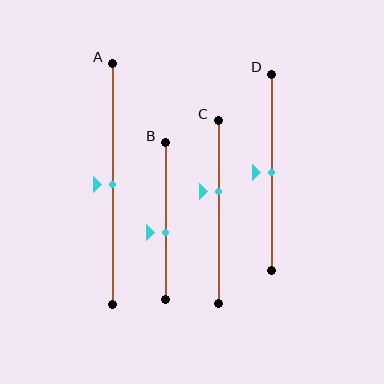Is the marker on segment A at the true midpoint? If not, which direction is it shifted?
Yes, the marker on segment A is at the true midpoint.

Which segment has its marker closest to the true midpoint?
Segment A has its marker closest to the true midpoint.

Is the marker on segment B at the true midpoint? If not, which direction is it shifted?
No, the marker on segment B is shifted downward by about 7% of the segment length.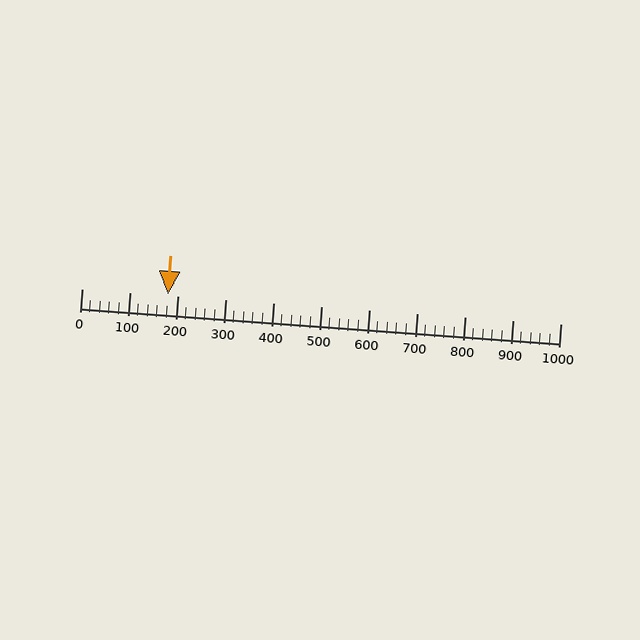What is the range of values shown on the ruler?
The ruler shows values from 0 to 1000.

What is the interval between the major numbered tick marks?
The major tick marks are spaced 100 units apart.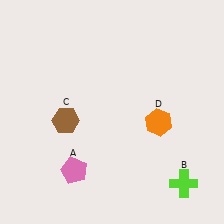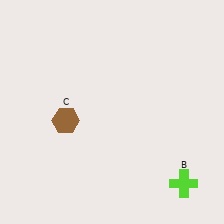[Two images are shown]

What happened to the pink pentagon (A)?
The pink pentagon (A) was removed in Image 2. It was in the bottom-left area of Image 1.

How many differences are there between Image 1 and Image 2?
There are 2 differences between the two images.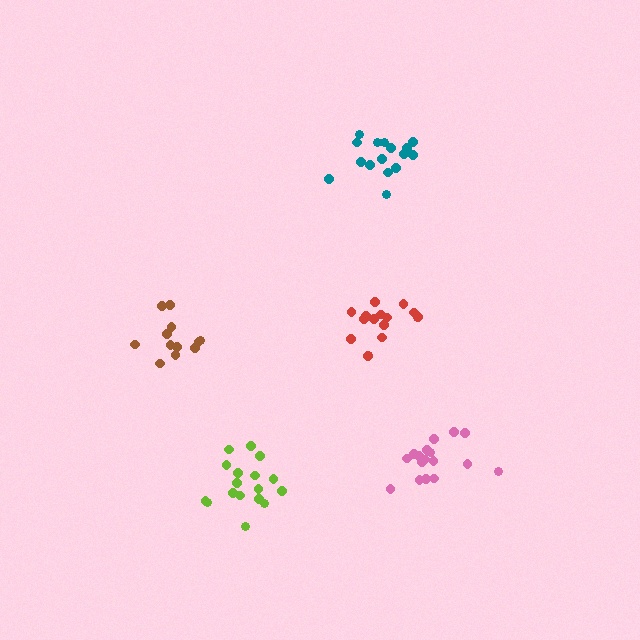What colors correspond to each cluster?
The clusters are colored: teal, lime, red, pink, brown.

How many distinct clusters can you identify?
There are 5 distinct clusters.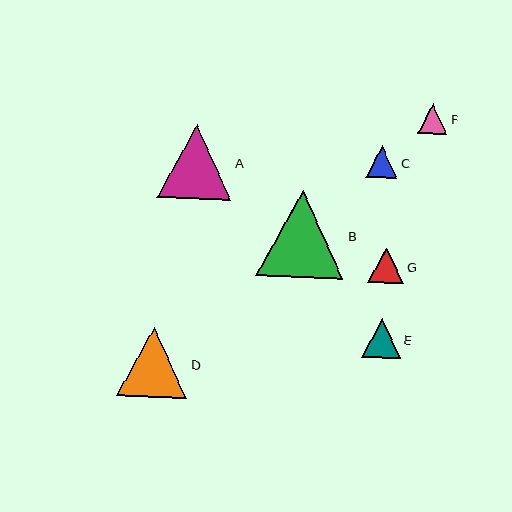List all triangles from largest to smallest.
From largest to smallest: B, A, D, E, G, C, F.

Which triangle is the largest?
Triangle B is the largest with a size of approximately 87 pixels.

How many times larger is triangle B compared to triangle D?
Triangle B is approximately 1.2 times the size of triangle D.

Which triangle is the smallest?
Triangle F is the smallest with a size of approximately 29 pixels.